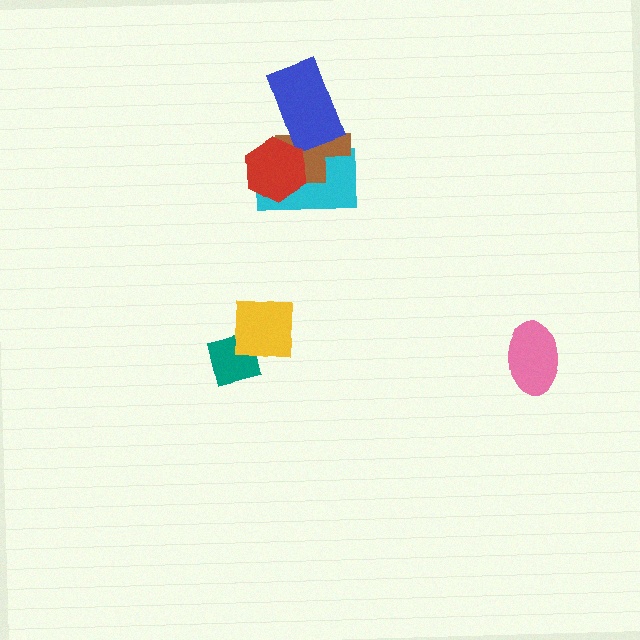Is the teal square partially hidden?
Yes, it is partially covered by another shape.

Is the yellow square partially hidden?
No, no other shape covers it.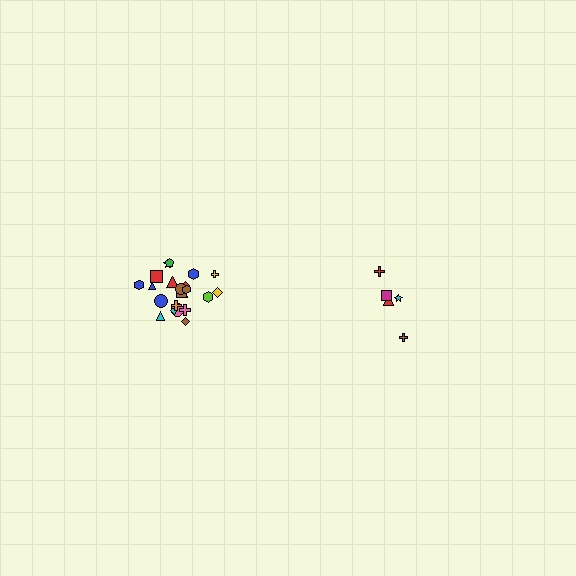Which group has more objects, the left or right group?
The left group.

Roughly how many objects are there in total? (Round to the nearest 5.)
Roughly 25 objects in total.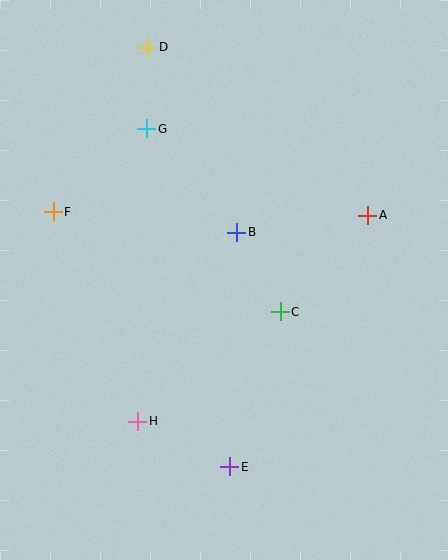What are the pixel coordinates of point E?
Point E is at (230, 467).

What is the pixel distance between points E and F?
The distance between E and F is 310 pixels.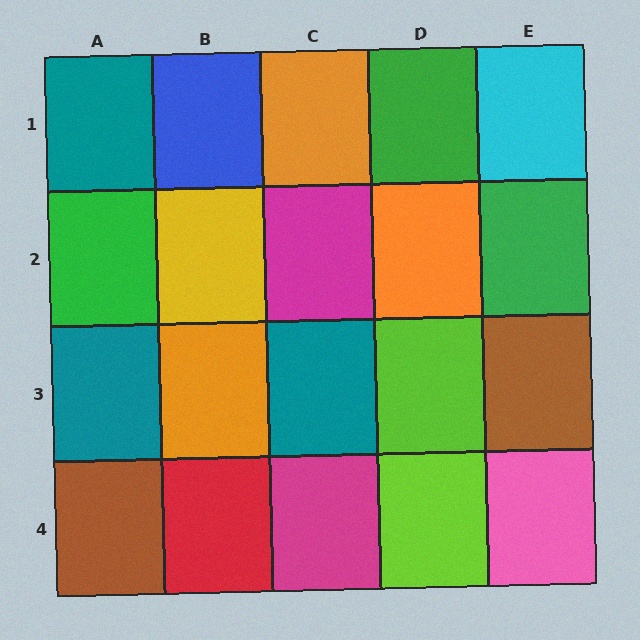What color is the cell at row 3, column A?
Teal.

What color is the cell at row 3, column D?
Lime.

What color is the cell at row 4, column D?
Lime.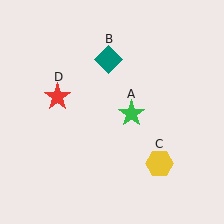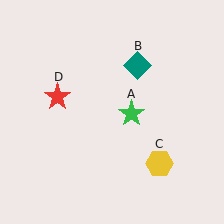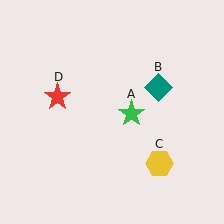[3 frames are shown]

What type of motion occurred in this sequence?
The teal diamond (object B) rotated clockwise around the center of the scene.